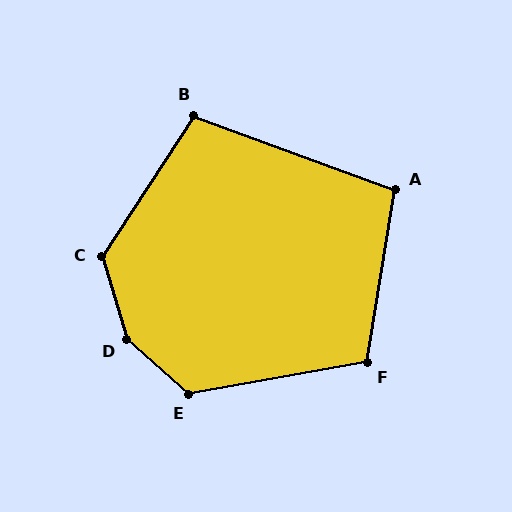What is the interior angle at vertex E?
Approximately 128 degrees (obtuse).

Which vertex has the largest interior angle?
D, at approximately 148 degrees.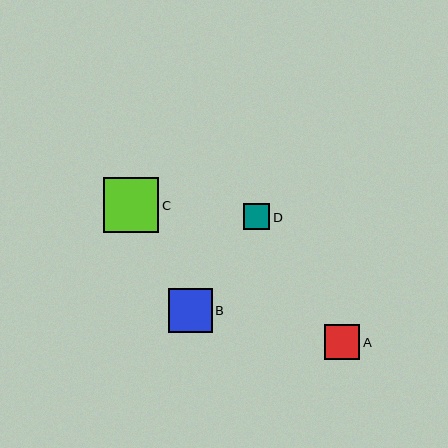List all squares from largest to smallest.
From largest to smallest: C, B, A, D.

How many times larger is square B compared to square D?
Square B is approximately 1.7 times the size of square D.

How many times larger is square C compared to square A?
Square C is approximately 1.6 times the size of square A.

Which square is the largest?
Square C is the largest with a size of approximately 56 pixels.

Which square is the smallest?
Square D is the smallest with a size of approximately 26 pixels.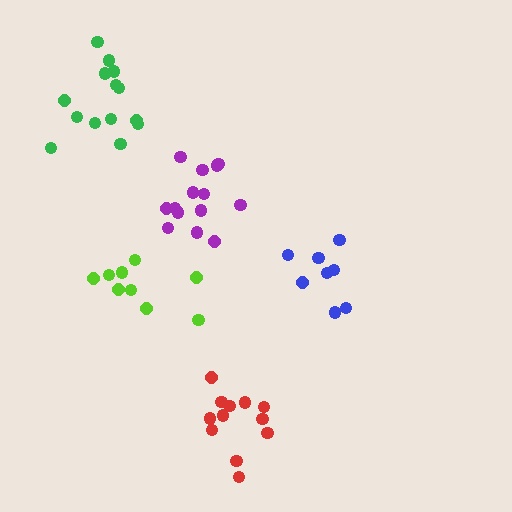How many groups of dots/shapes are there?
There are 5 groups.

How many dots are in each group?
Group 1: 12 dots, Group 2: 8 dots, Group 3: 9 dots, Group 4: 14 dots, Group 5: 14 dots (57 total).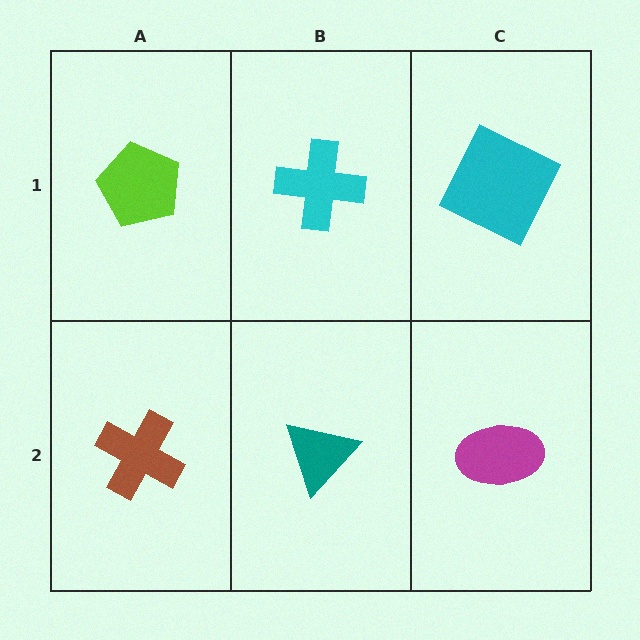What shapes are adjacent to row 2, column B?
A cyan cross (row 1, column B), a brown cross (row 2, column A), a magenta ellipse (row 2, column C).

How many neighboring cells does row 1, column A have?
2.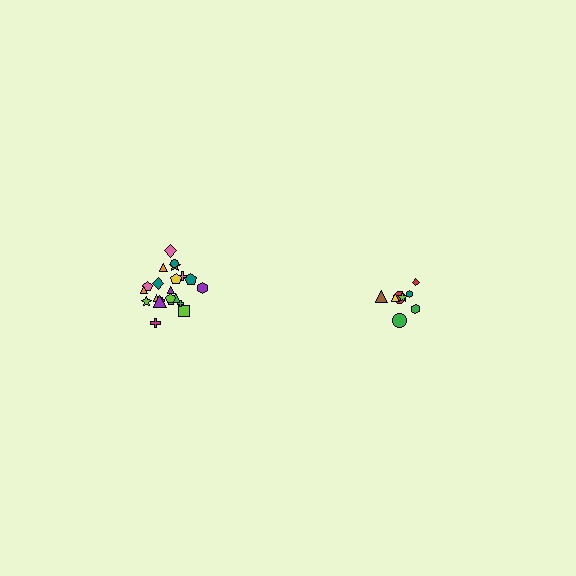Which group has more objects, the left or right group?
The left group.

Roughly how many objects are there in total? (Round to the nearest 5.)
Roughly 30 objects in total.